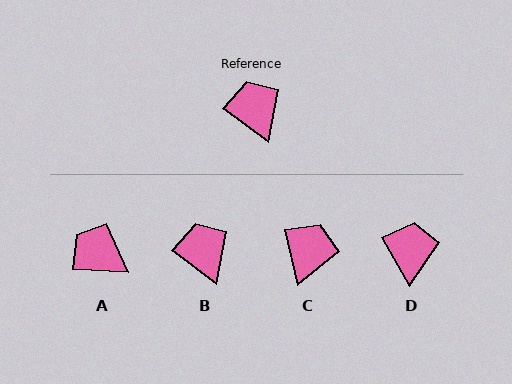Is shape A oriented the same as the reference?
No, it is off by about 35 degrees.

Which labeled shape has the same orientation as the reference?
B.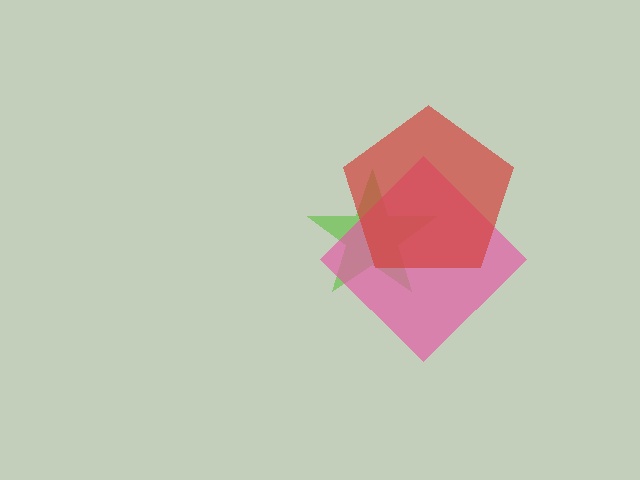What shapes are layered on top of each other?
The layered shapes are: a lime star, a pink diamond, a red pentagon.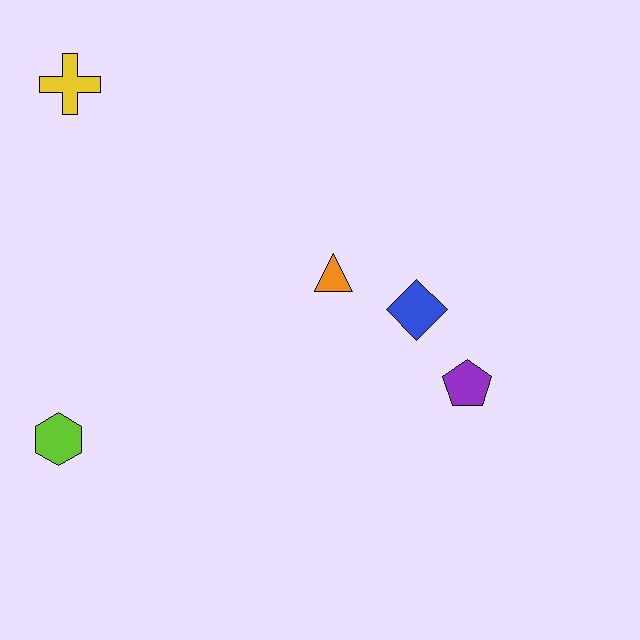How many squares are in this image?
There are no squares.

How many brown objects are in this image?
There are no brown objects.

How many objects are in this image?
There are 5 objects.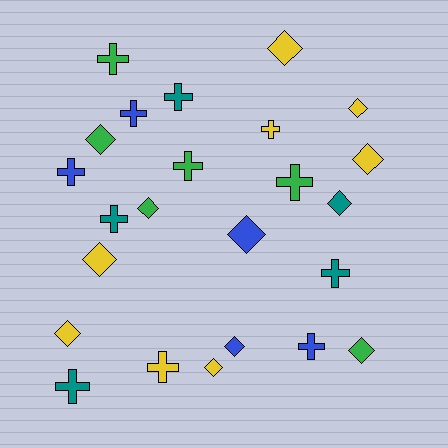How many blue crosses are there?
There are 3 blue crosses.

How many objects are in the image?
There are 24 objects.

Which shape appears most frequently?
Diamond, with 12 objects.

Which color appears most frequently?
Yellow, with 8 objects.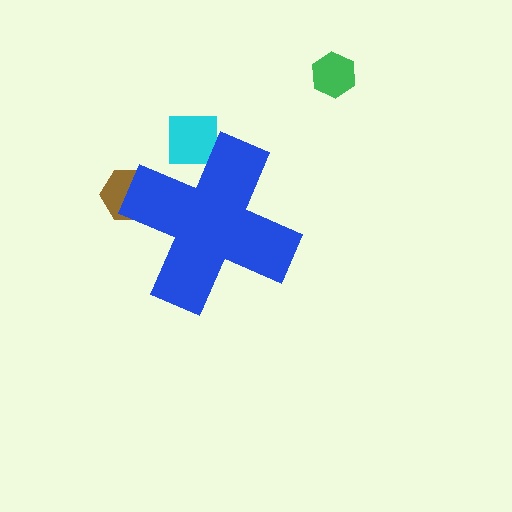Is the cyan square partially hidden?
Yes, the cyan square is partially hidden behind the blue cross.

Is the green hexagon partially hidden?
No, the green hexagon is fully visible.